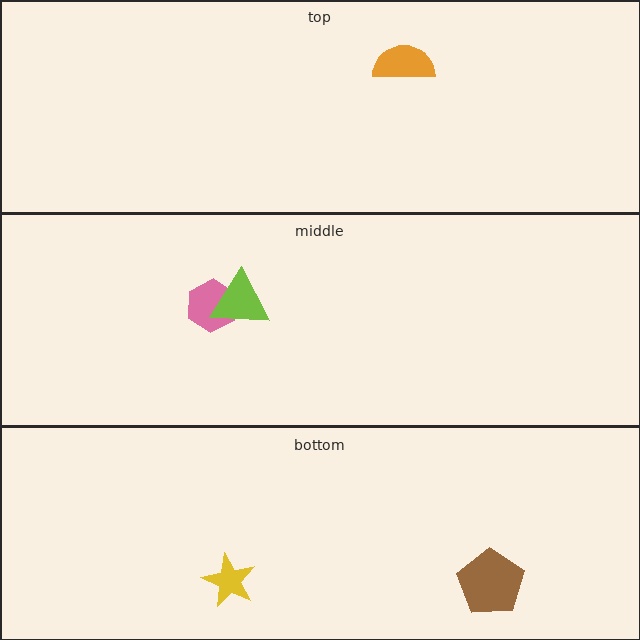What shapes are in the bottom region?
The brown pentagon, the yellow star.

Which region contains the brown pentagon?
The bottom region.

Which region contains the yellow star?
The bottom region.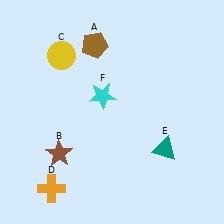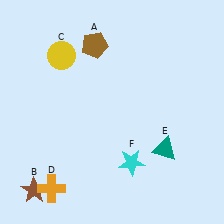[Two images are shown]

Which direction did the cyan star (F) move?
The cyan star (F) moved down.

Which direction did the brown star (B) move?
The brown star (B) moved down.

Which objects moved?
The objects that moved are: the brown star (B), the cyan star (F).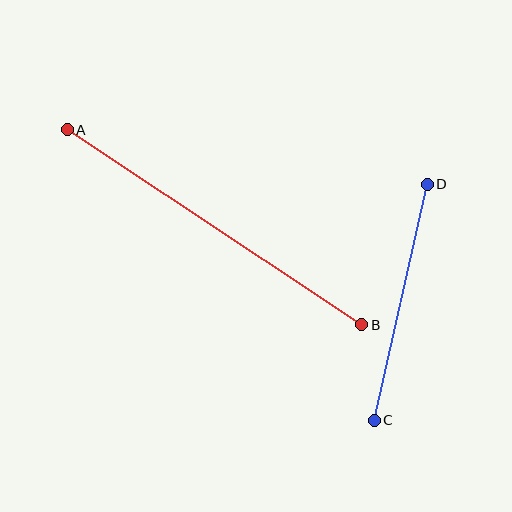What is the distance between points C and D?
The distance is approximately 242 pixels.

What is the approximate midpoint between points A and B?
The midpoint is at approximately (215, 227) pixels.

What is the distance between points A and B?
The distance is approximately 353 pixels.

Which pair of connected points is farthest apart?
Points A and B are farthest apart.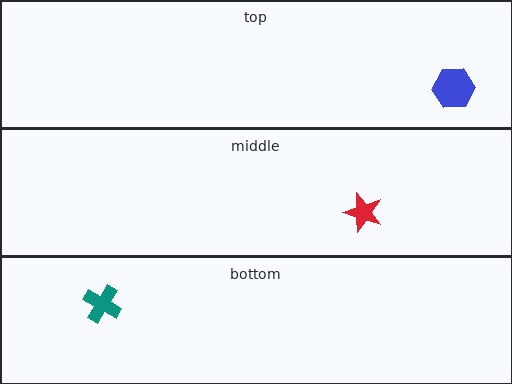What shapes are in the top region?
The blue hexagon.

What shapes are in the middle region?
The red star.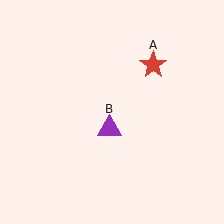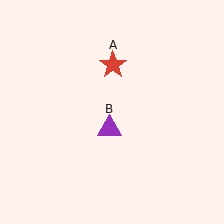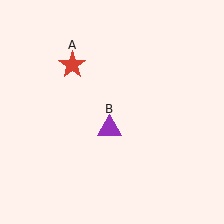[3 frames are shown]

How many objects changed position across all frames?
1 object changed position: red star (object A).